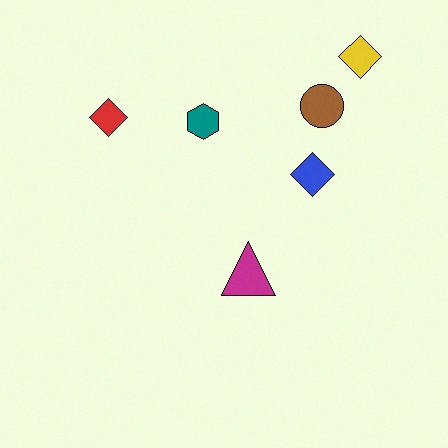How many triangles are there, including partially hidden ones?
There is 1 triangle.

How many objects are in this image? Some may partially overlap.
There are 6 objects.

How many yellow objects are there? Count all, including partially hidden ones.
There is 1 yellow object.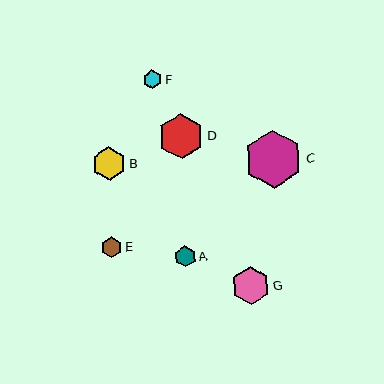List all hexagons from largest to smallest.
From largest to smallest: C, D, G, B, A, E, F.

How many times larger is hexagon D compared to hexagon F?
Hexagon D is approximately 2.4 times the size of hexagon F.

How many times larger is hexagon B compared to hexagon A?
Hexagon B is approximately 1.6 times the size of hexagon A.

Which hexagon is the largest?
Hexagon C is the largest with a size of approximately 58 pixels.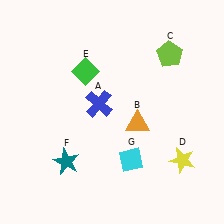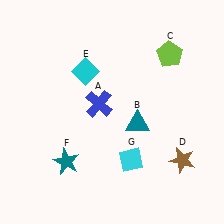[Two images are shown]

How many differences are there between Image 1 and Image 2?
There are 3 differences between the two images.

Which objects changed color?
B changed from orange to teal. D changed from yellow to brown. E changed from green to cyan.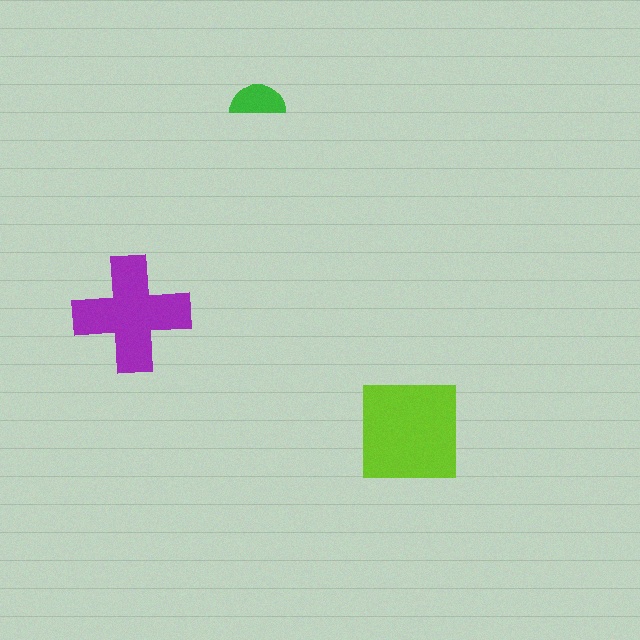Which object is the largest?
The lime square.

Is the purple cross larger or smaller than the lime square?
Smaller.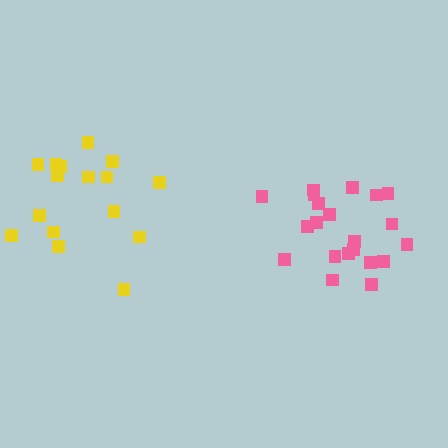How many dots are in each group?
Group 1: 16 dots, Group 2: 21 dots (37 total).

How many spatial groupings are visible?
There are 2 spatial groupings.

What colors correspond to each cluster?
The clusters are colored: yellow, pink.